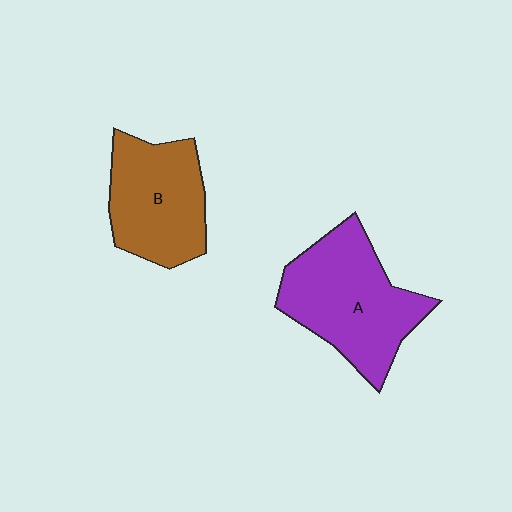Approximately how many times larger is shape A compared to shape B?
Approximately 1.2 times.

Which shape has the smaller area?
Shape B (brown).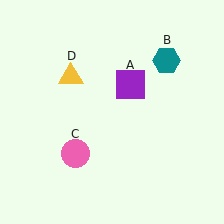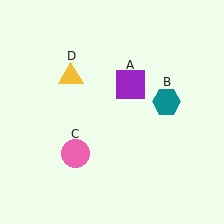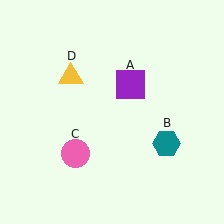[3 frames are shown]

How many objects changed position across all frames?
1 object changed position: teal hexagon (object B).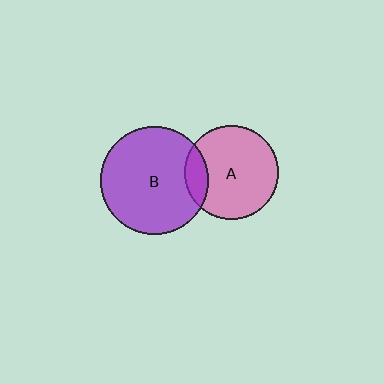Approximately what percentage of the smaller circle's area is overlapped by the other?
Approximately 15%.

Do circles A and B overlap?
Yes.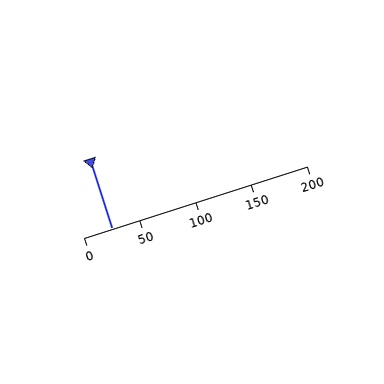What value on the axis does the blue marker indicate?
The marker indicates approximately 25.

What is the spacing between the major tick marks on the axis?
The major ticks are spaced 50 apart.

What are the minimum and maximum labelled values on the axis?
The axis runs from 0 to 200.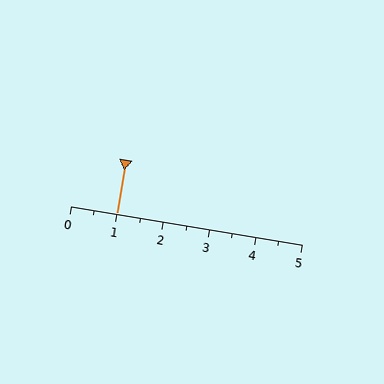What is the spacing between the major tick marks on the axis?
The major ticks are spaced 1 apart.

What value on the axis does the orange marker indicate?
The marker indicates approximately 1.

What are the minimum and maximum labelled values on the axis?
The axis runs from 0 to 5.